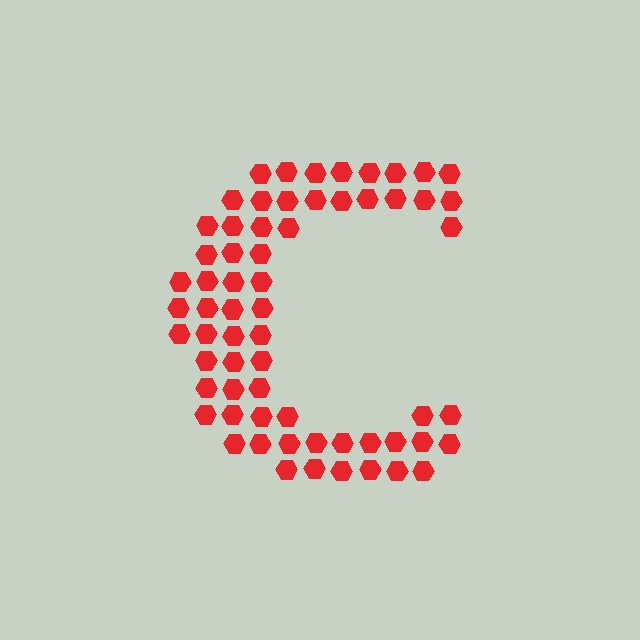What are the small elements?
The small elements are hexagons.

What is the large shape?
The large shape is the letter C.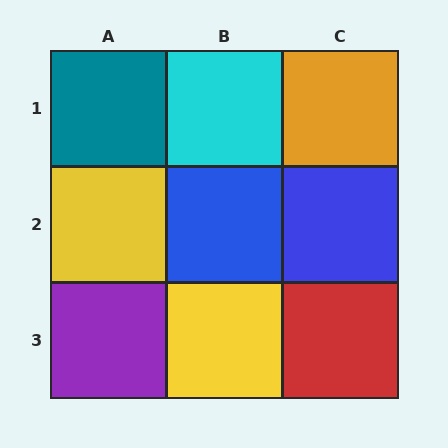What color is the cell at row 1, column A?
Teal.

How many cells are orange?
1 cell is orange.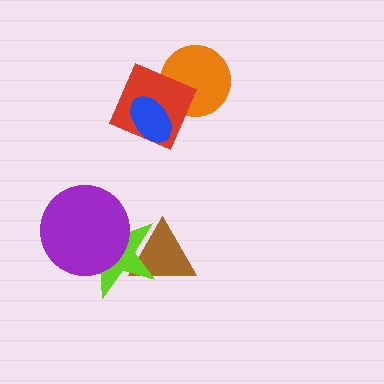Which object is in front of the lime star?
The purple circle is in front of the lime star.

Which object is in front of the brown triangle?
The lime star is in front of the brown triangle.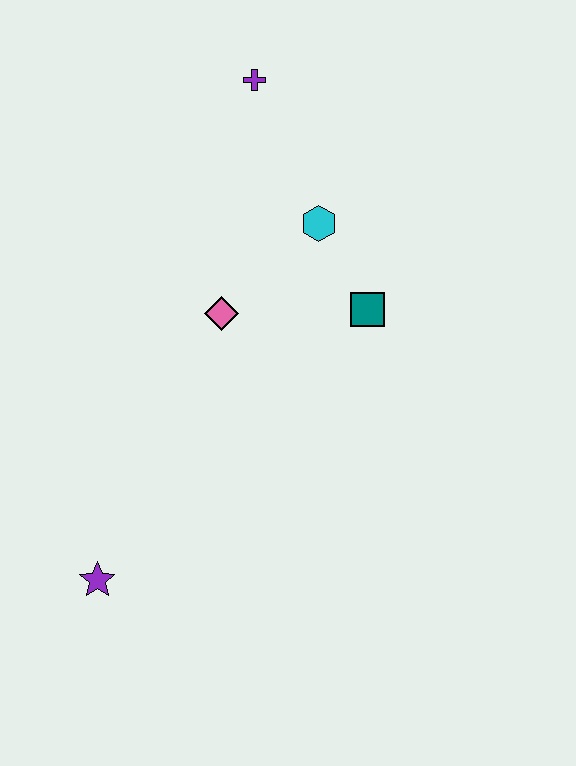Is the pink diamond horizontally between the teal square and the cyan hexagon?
No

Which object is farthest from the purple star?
The purple cross is farthest from the purple star.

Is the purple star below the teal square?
Yes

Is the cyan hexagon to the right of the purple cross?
Yes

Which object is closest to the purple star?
The pink diamond is closest to the purple star.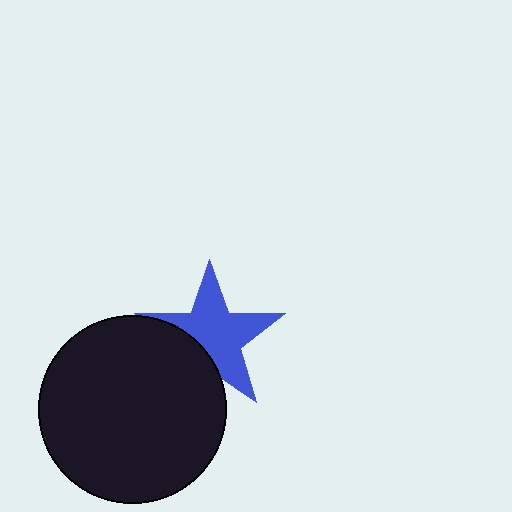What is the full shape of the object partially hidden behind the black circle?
The partially hidden object is a blue star.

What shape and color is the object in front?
The object in front is a black circle.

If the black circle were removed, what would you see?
You would see the complete blue star.